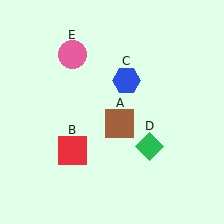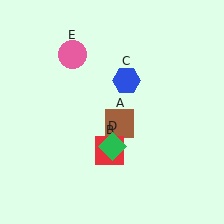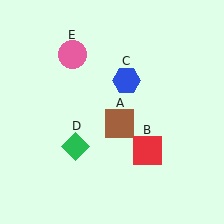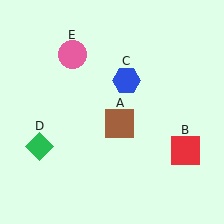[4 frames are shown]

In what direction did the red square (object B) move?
The red square (object B) moved right.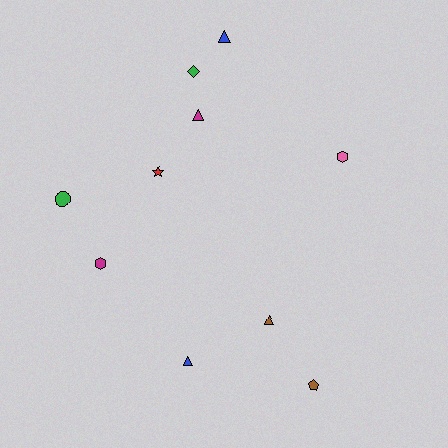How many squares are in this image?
There are no squares.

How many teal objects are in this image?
There are no teal objects.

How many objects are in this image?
There are 10 objects.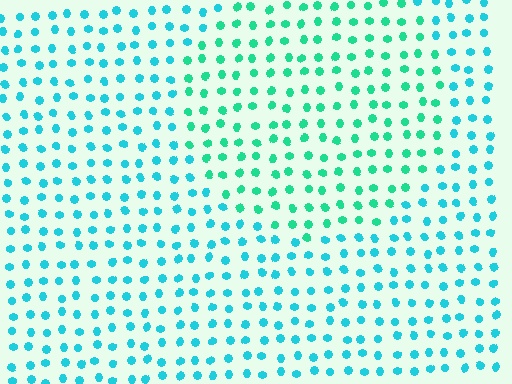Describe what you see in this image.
The image is filled with small cyan elements in a uniform arrangement. A circle-shaped region is visible where the elements are tinted to a slightly different hue, forming a subtle color boundary.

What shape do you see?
I see a circle.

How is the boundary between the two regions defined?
The boundary is defined purely by a slight shift in hue (about 29 degrees). Spacing, size, and orientation are identical on both sides.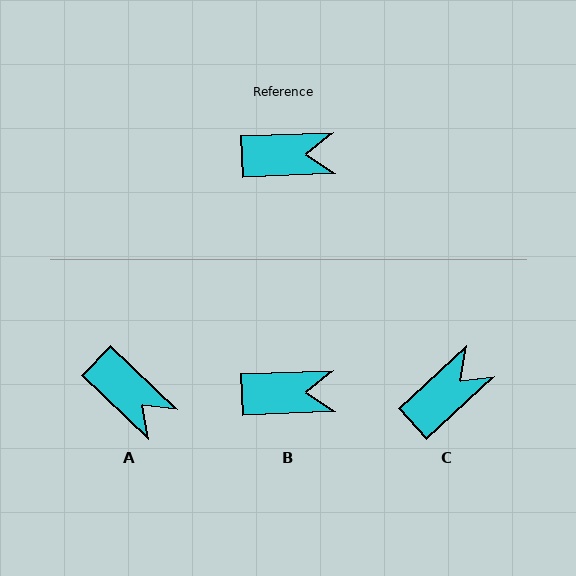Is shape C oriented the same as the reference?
No, it is off by about 41 degrees.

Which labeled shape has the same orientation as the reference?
B.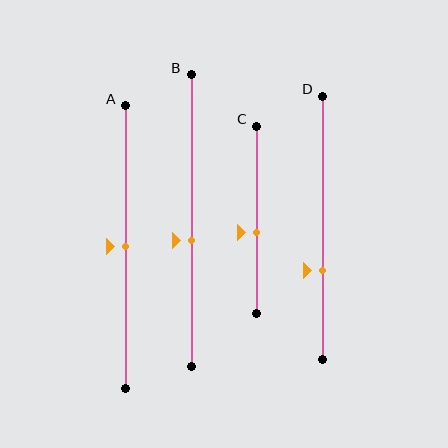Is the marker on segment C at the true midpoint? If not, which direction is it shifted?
No, the marker on segment C is shifted downward by about 7% of the segment length.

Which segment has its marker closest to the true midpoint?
Segment A has its marker closest to the true midpoint.